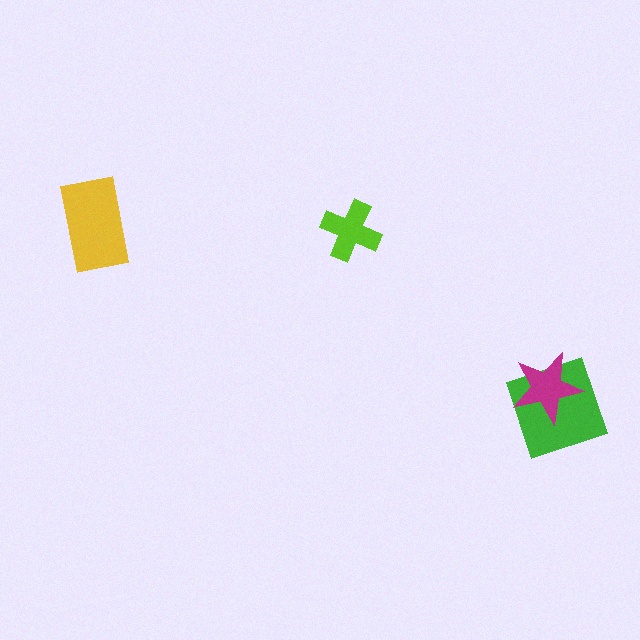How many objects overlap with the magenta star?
1 object overlaps with the magenta star.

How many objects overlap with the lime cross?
0 objects overlap with the lime cross.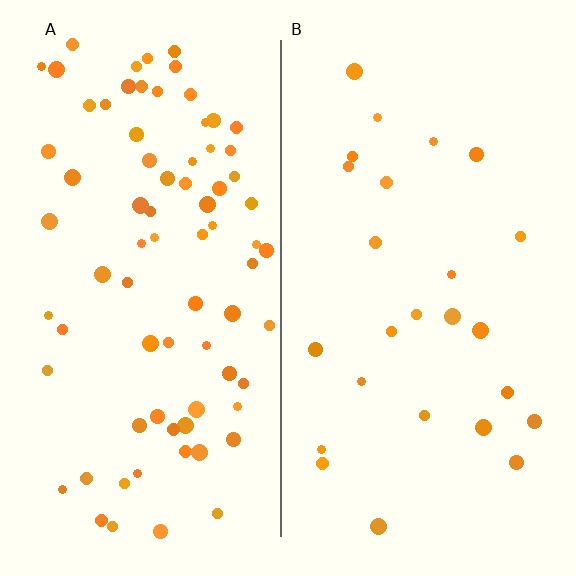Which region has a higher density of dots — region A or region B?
A (the left).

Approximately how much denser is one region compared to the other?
Approximately 3.1× — region A over region B.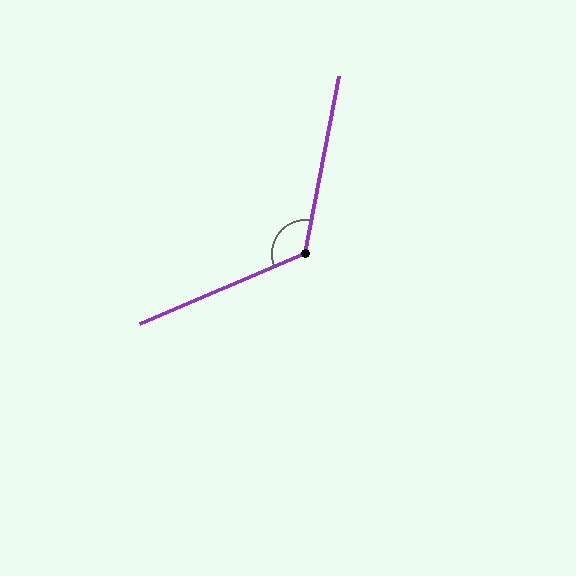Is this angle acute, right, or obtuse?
It is obtuse.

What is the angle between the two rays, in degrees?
Approximately 124 degrees.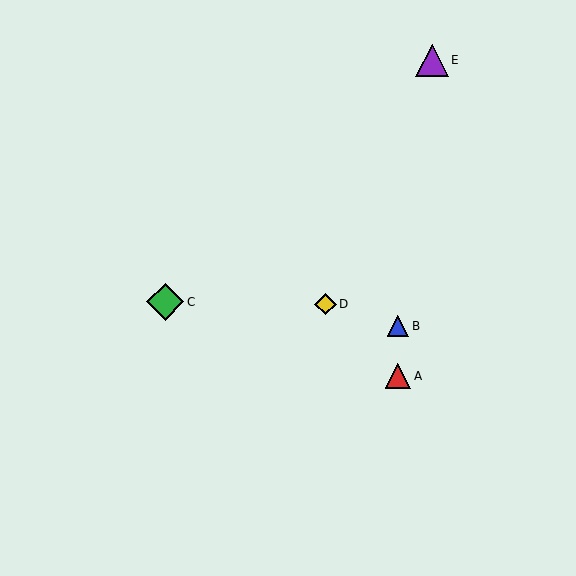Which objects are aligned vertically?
Objects A, B are aligned vertically.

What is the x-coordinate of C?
Object C is at x≈165.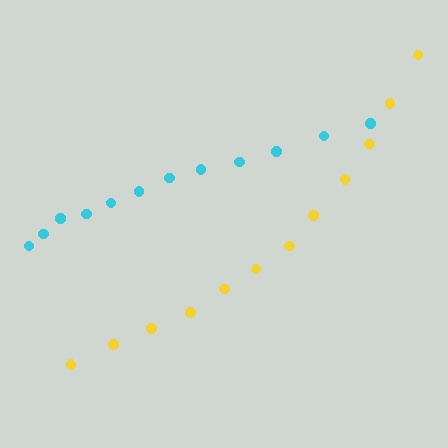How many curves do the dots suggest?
There are 2 distinct paths.